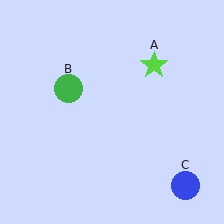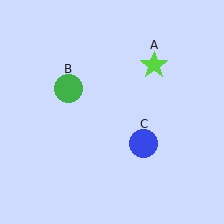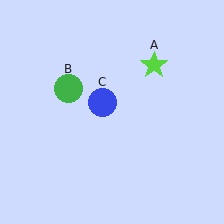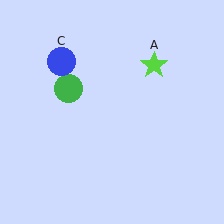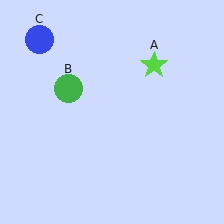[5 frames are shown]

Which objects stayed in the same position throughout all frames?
Lime star (object A) and green circle (object B) remained stationary.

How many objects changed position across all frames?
1 object changed position: blue circle (object C).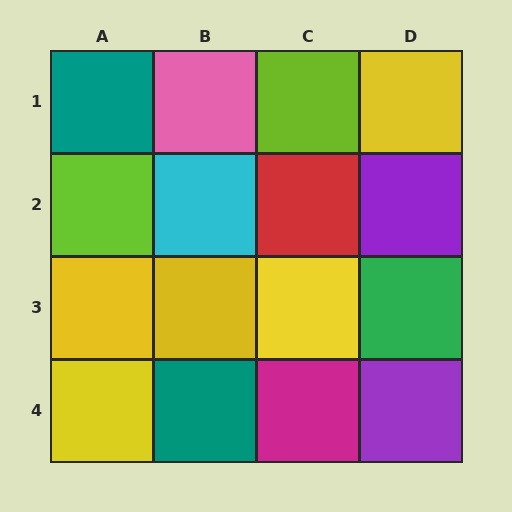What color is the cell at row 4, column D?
Purple.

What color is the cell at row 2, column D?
Purple.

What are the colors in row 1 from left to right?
Teal, pink, lime, yellow.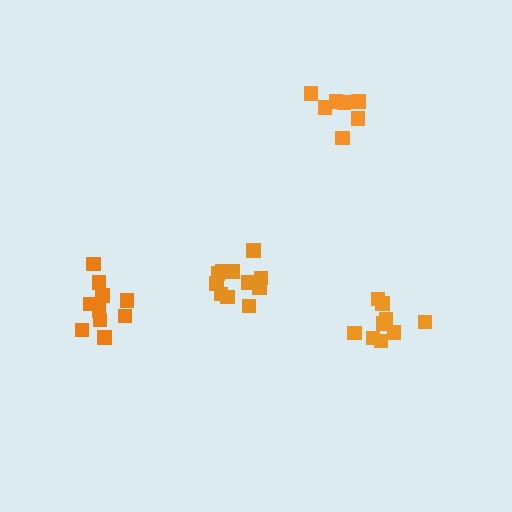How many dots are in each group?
Group 1: 9 dots, Group 2: 10 dots, Group 3: 7 dots, Group 4: 11 dots (37 total).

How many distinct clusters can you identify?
There are 4 distinct clusters.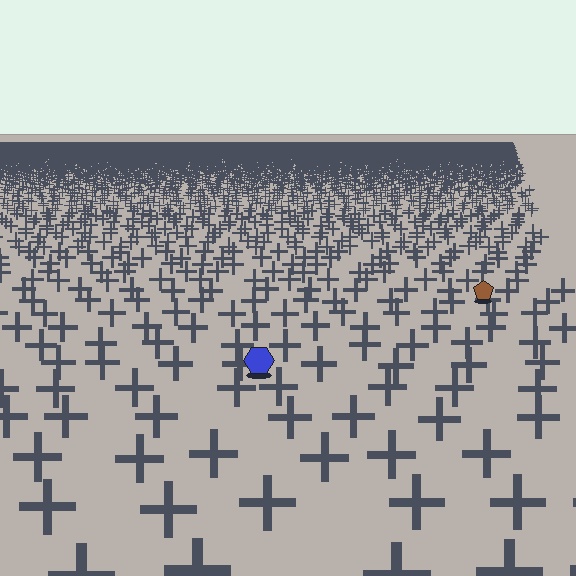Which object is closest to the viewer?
The blue hexagon is closest. The texture marks near it are larger and more spread out.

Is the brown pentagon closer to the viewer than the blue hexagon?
No. The blue hexagon is closer — you can tell from the texture gradient: the ground texture is coarser near it.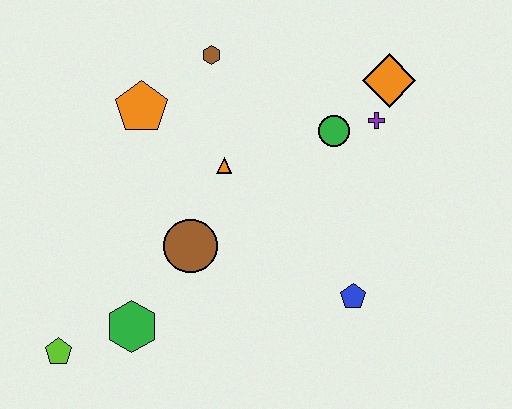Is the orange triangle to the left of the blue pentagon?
Yes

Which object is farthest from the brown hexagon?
The lime pentagon is farthest from the brown hexagon.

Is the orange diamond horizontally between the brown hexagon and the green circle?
No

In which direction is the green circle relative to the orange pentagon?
The green circle is to the right of the orange pentagon.